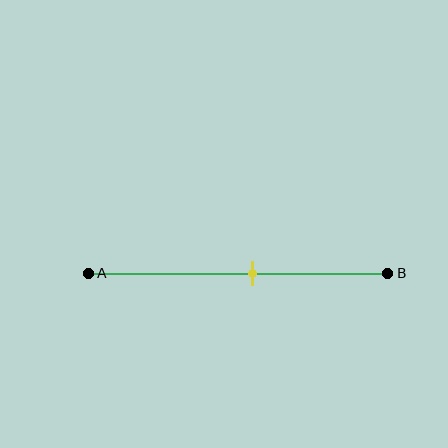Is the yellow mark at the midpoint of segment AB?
No, the mark is at about 55% from A, not at the 50% midpoint.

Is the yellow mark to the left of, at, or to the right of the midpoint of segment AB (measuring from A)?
The yellow mark is to the right of the midpoint of segment AB.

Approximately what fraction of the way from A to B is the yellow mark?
The yellow mark is approximately 55% of the way from A to B.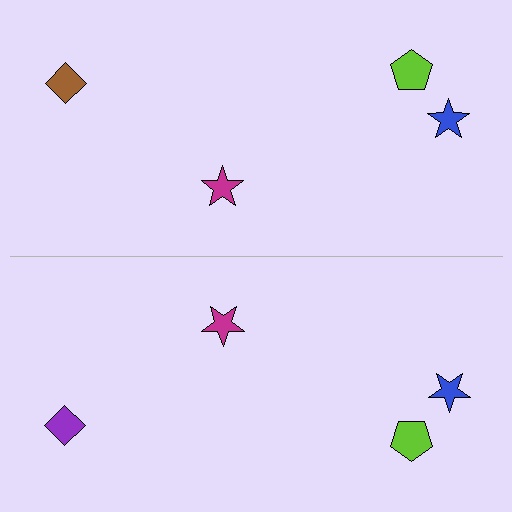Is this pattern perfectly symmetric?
No, the pattern is not perfectly symmetric. The purple diamond on the bottom side breaks the symmetry — its mirror counterpart is brown.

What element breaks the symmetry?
The purple diamond on the bottom side breaks the symmetry — its mirror counterpart is brown.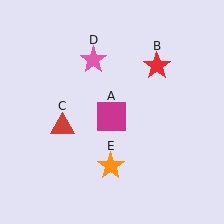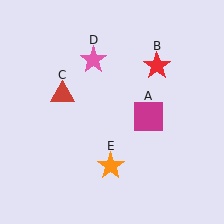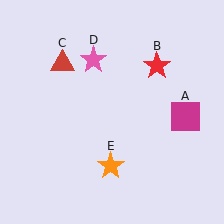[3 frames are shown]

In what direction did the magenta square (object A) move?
The magenta square (object A) moved right.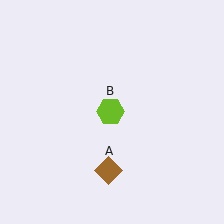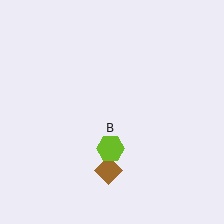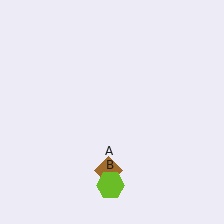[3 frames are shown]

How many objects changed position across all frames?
1 object changed position: lime hexagon (object B).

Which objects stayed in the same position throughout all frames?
Brown diamond (object A) remained stationary.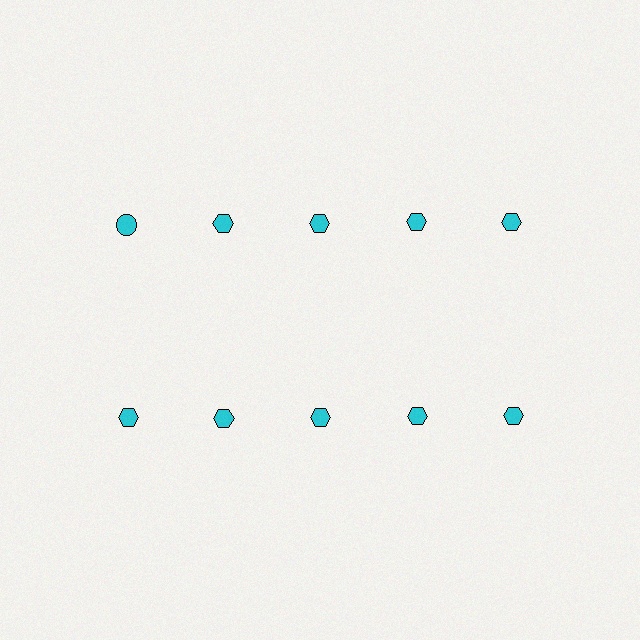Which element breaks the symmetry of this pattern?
The cyan circle in the top row, leftmost column breaks the symmetry. All other shapes are cyan hexagons.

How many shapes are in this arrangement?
There are 10 shapes arranged in a grid pattern.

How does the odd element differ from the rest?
It has a different shape: circle instead of hexagon.